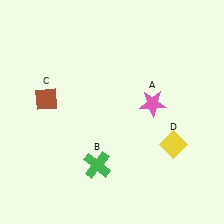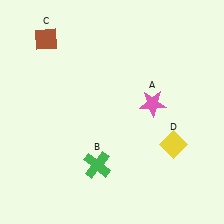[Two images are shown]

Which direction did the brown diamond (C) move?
The brown diamond (C) moved up.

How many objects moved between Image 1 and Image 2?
1 object moved between the two images.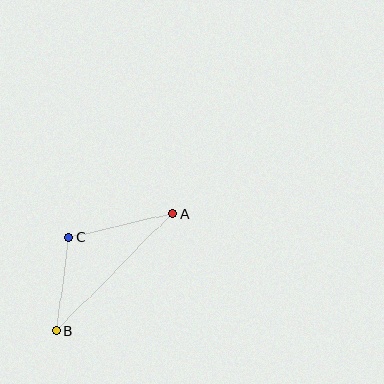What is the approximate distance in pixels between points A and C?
The distance between A and C is approximately 106 pixels.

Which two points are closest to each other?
Points B and C are closest to each other.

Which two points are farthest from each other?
Points A and B are farthest from each other.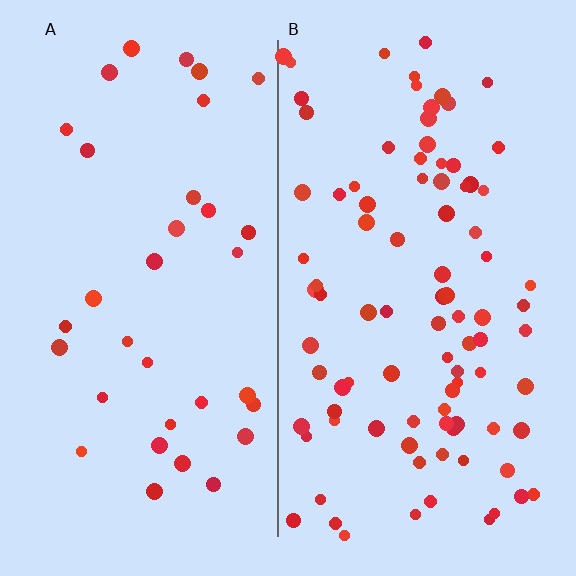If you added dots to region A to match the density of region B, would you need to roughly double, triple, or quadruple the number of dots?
Approximately triple.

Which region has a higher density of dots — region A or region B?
B (the right).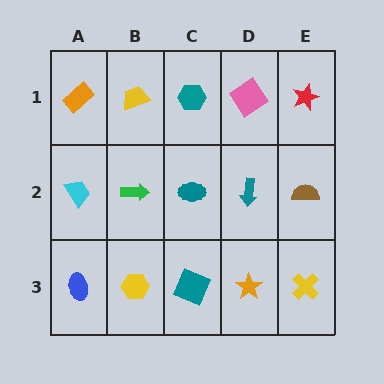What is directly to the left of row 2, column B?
A cyan trapezoid.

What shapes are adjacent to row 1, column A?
A cyan trapezoid (row 2, column A), a yellow trapezoid (row 1, column B).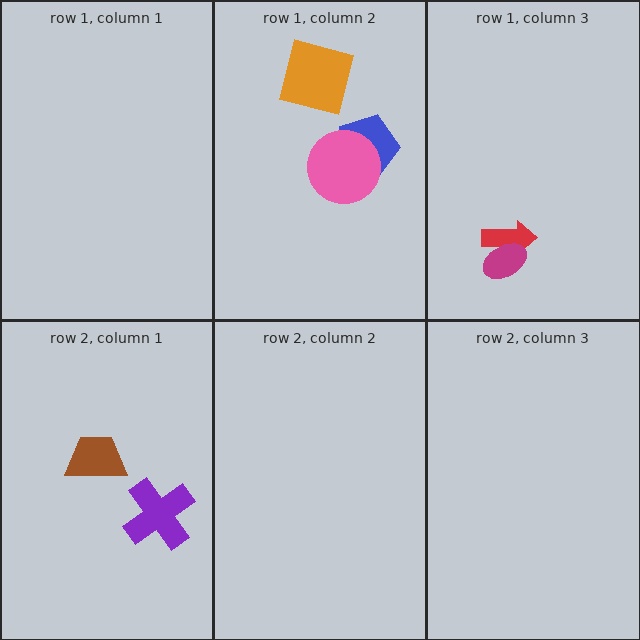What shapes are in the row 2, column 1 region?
The brown trapezoid, the purple cross.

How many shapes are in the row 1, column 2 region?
3.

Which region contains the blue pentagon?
The row 1, column 2 region.